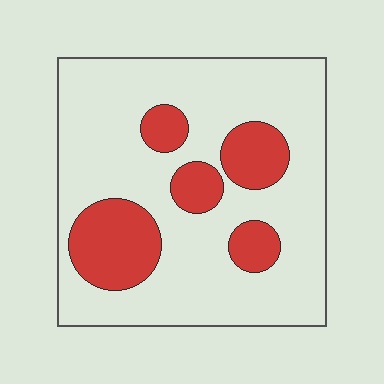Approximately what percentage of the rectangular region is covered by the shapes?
Approximately 25%.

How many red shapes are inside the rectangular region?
5.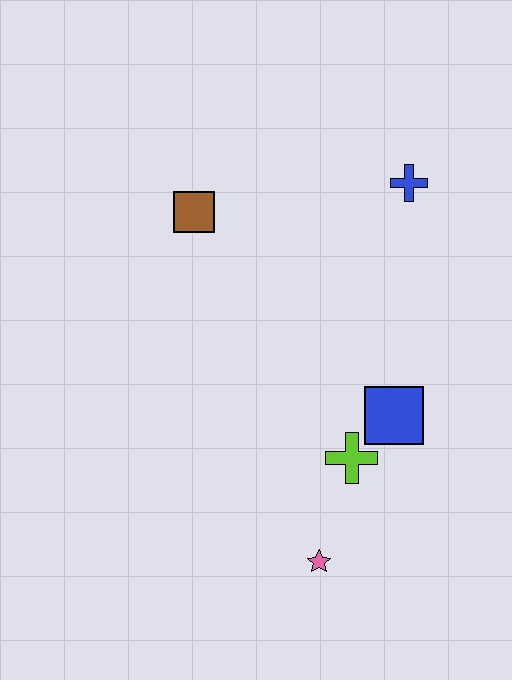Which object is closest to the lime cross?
The blue square is closest to the lime cross.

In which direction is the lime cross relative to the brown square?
The lime cross is below the brown square.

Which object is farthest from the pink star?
The blue cross is farthest from the pink star.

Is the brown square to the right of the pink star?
No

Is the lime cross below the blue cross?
Yes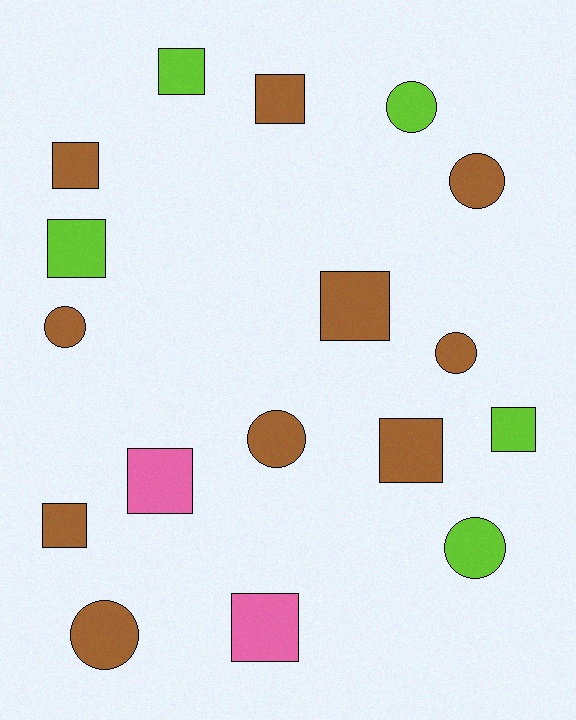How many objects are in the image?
There are 17 objects.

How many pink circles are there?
There are no pink circles.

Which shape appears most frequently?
Square, with 10 objects.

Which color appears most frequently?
Brown, with 10 objects.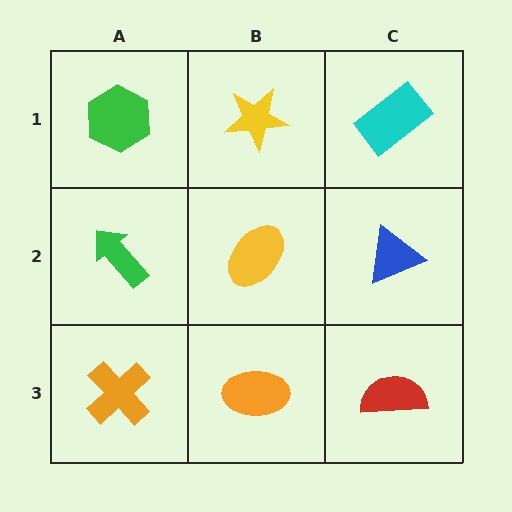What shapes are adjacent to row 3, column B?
A yellow ellipse (row 2, column B), an orange cross (row 3, column A), a red semicircle (row 3, column C).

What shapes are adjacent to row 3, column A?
A green arrow (row 2, column A), an orange ellipse (row 3, column B).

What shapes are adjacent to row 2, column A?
A green hexagon (row 1, column A), an orange cross (row 3, column A), a yellow ellipse (row 2, column B).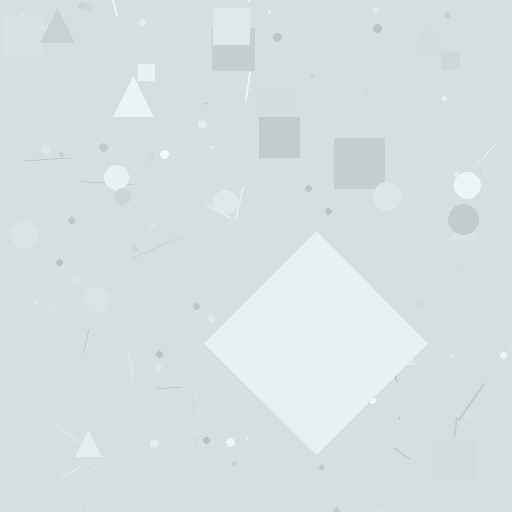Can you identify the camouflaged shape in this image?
The camouflaged shape is a diamond.